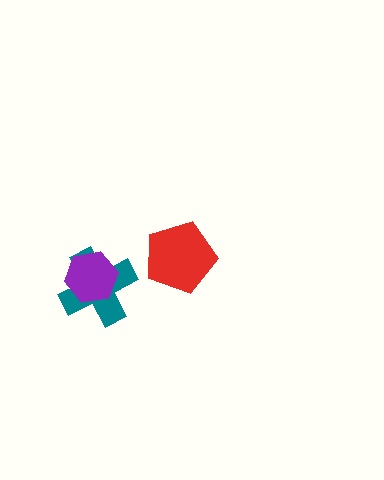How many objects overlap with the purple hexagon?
1 object overlaps with the purple hexagon.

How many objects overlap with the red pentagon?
0 objects overlap with the red pentagon.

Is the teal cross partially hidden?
Yes, it is partially covered by another shape.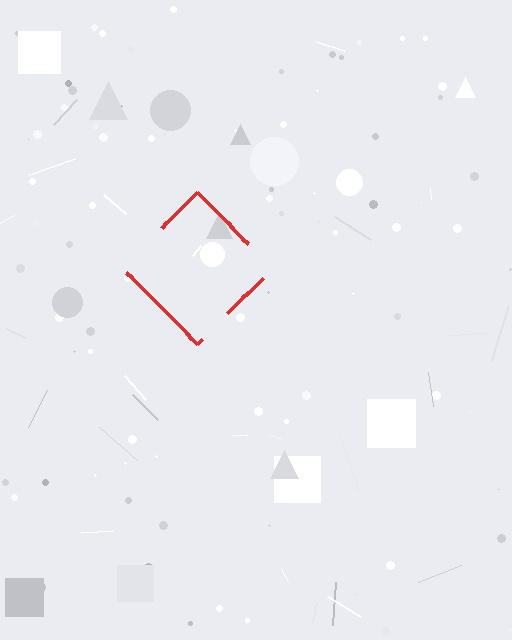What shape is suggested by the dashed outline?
The dashed outline suggests a diamond.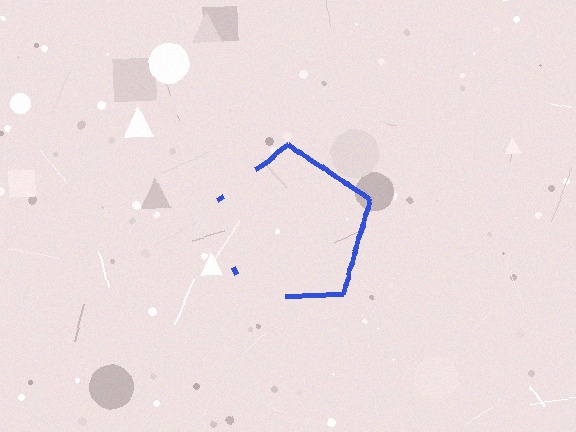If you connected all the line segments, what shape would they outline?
They would outline a pentagon.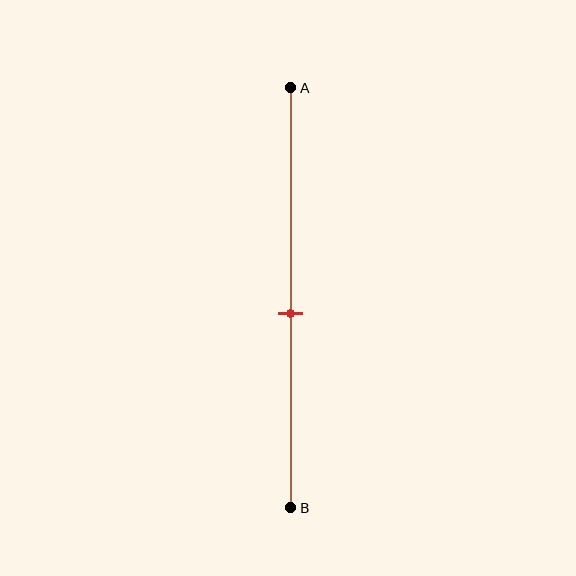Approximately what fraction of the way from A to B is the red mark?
The red mark is approximately 55% of the way from A to B.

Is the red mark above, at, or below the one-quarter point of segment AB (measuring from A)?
The red mark is below the one-quarter point of segment AB.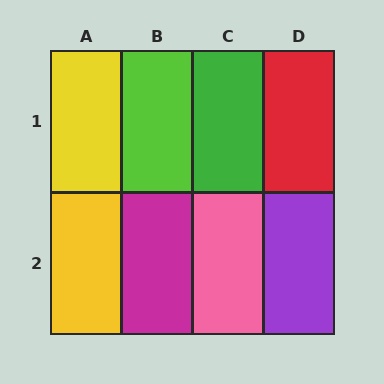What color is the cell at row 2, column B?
Magenta.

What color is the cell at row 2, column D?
Purple.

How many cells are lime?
1 cell is lime.